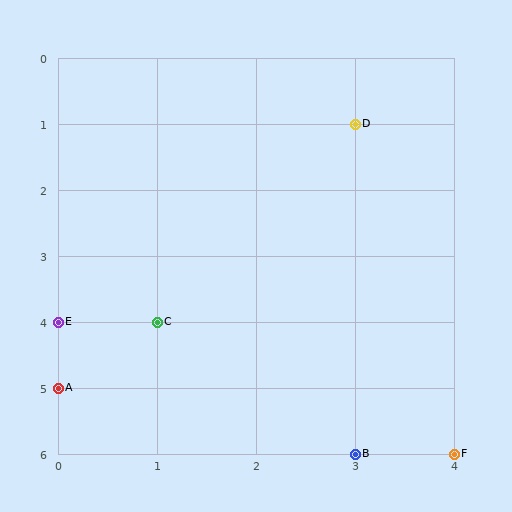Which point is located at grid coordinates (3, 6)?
Point B is at (3, 6).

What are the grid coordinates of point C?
Point C is at grid coordinates (1, 4).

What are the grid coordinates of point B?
Point B is at grid coordinates (3, 6).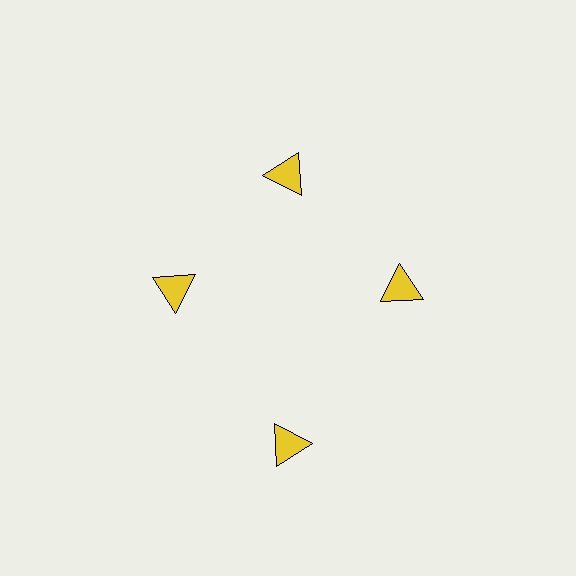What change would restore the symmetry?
The symmetry would be restored by moving it inward, back onto the ring so that all 4 triangles sit at equal angles and equal distance from the center.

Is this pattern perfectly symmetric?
No. The 4 yellow triangles are arranged in a ring, but one element near the 6 o'clock position is pushed outward from the center, breaking the 4-fold rotational symmetry.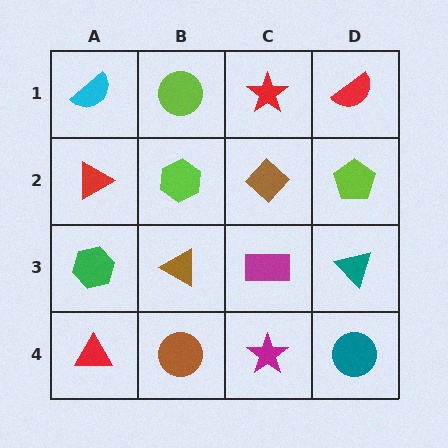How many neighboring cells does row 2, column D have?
3.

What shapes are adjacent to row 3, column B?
A lime hexagon (row 2, column B), a brown circle (row 4, column B), a green hexagon (row 3, column A), a magenta rectangle (row 3, column C).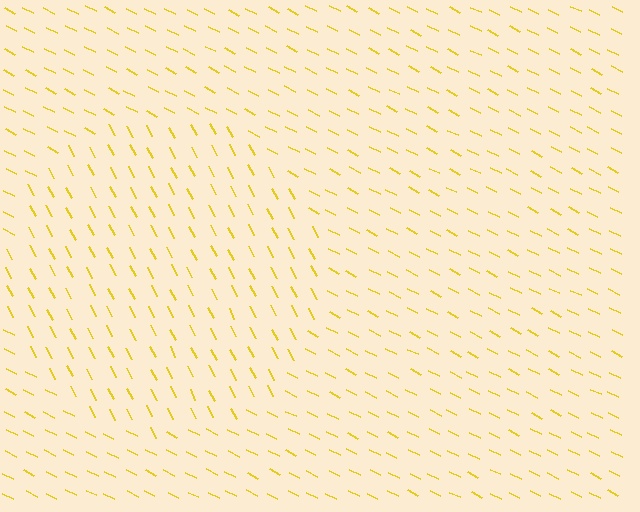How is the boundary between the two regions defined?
The boundary is defined purely by a change in line orientation (approximately 36 degrees difference). All lines are the same color and thickness.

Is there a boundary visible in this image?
Yes, there is a texture boundary formed by a change in line orientation.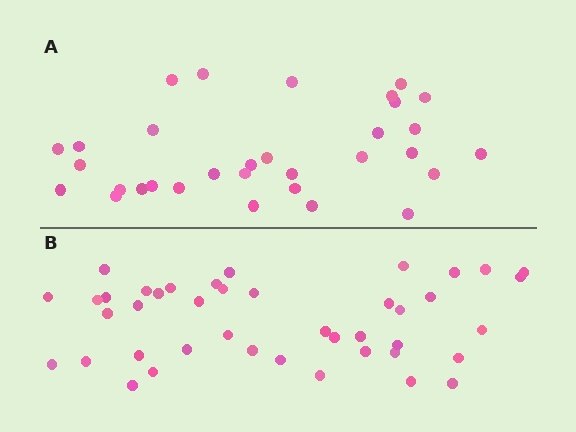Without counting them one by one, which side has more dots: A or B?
Region B (the bottom region) has more dots.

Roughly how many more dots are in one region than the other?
Region B has roughly 10 or so more dots than region A.